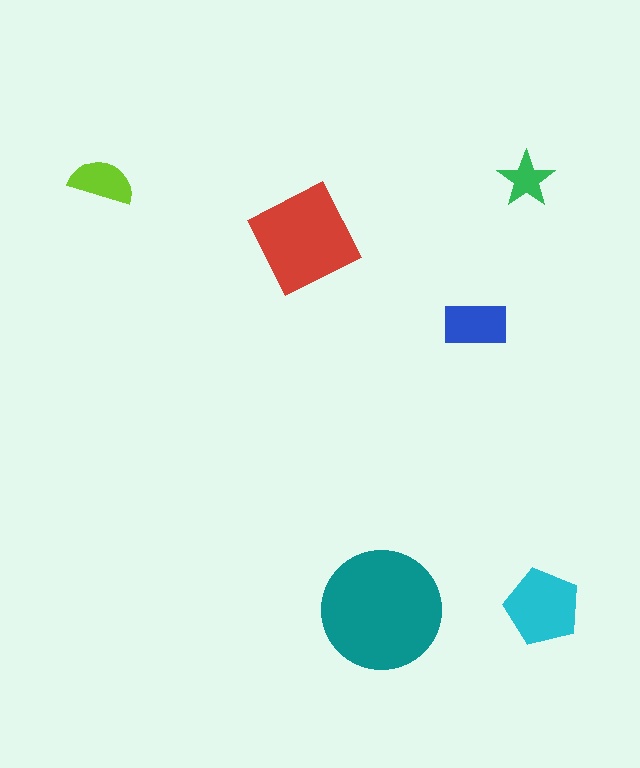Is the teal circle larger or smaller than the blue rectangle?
Larger.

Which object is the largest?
The teal circle.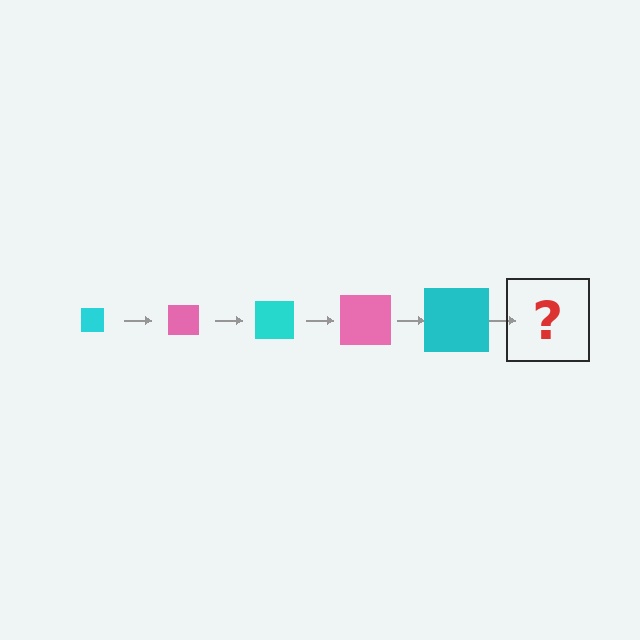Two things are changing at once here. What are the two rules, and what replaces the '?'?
The two rules are that the square grows larger each step and the color cycles through cyan and pink. The '?' should be a pink square, larger than the previous one.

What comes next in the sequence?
The next element should be a pink square, larger than the previous one.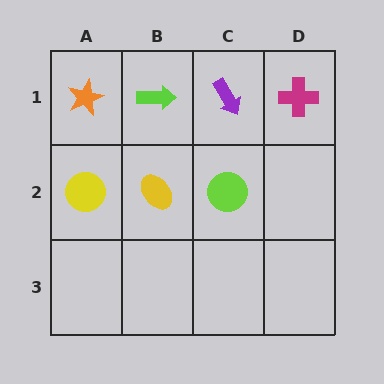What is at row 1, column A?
An orange star.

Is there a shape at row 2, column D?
No, that cell is empty.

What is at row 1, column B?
A lime arrow.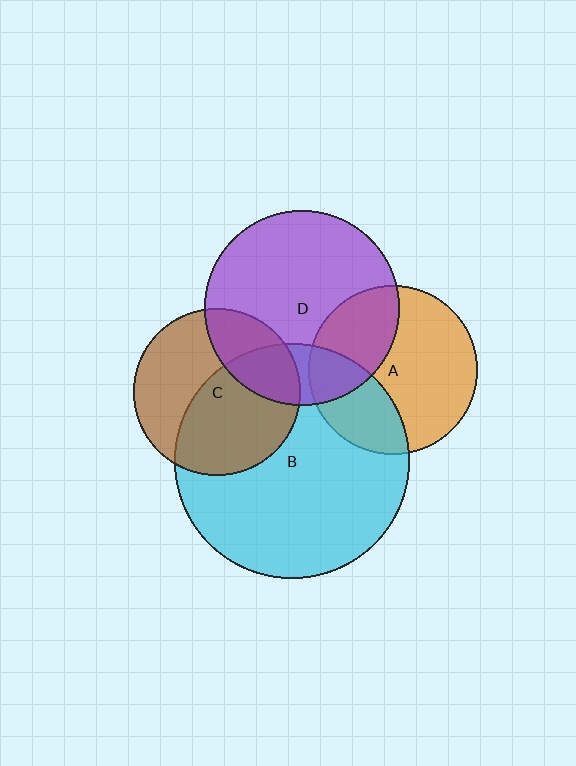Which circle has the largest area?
Circle B (cyan).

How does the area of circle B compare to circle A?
Approximately 1.9 times.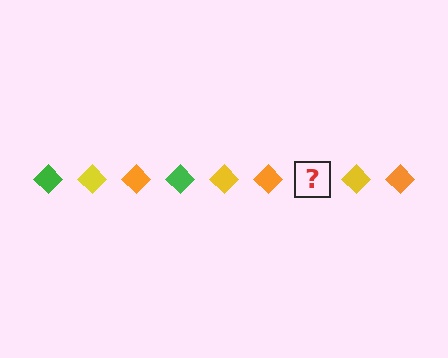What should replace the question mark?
The question mark should be replaced with a green diamond.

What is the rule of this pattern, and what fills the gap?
The rule is that the pattern cycles through green, yellow, orange diamonds. The gap should be filled with a green diamond.